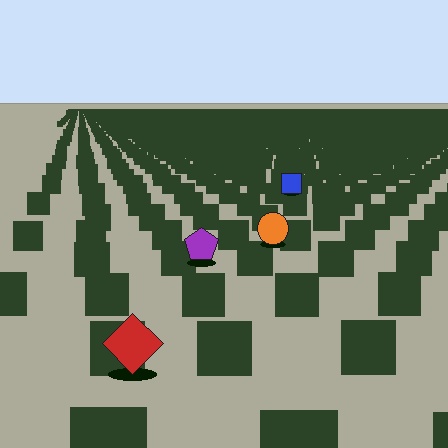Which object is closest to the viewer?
The red diamond is closest. The texture marks near it are larger and more spread out.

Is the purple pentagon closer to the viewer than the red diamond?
No. The red diamond is closer — you can tell from the texture gradient: the ground texture is coarser near it.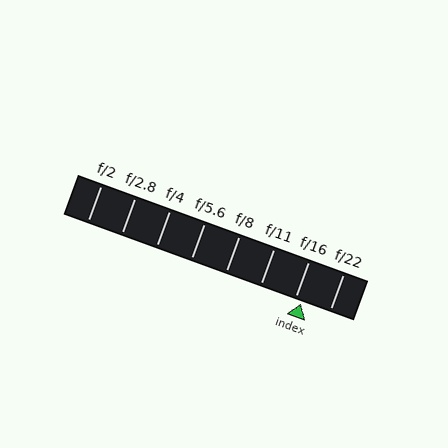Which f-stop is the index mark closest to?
The index mark is closest to f/16.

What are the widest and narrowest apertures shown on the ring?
The widest aperture shown is f/2 and the narrowest is f/22.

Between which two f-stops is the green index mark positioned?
The index mark is between f/16 and f/22.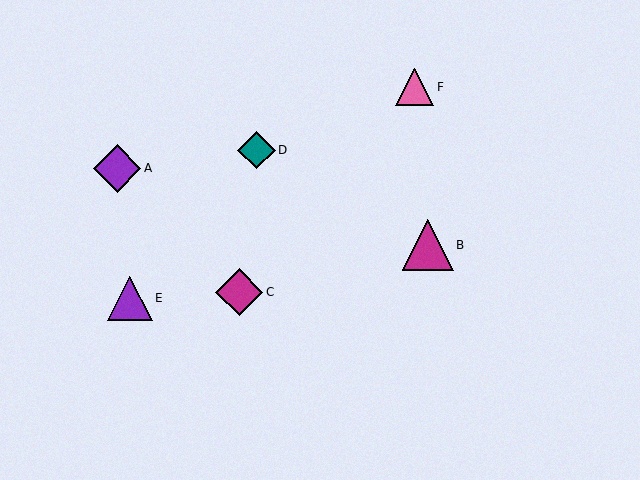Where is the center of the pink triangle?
The center of the pink triangle is at (415, 87).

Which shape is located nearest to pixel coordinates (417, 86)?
The pink triangle (labeled F) at (415, 87) is nearest to that location.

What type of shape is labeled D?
Shape D is a teal diamond.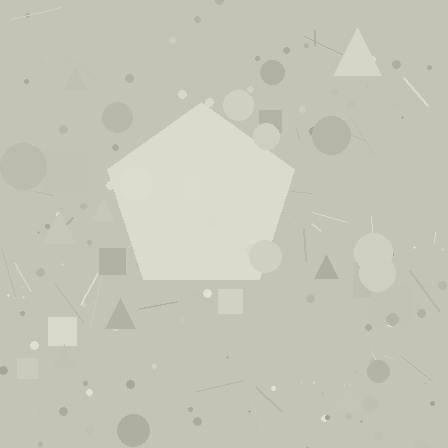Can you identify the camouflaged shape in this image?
The camouflaged shape is a pentagon.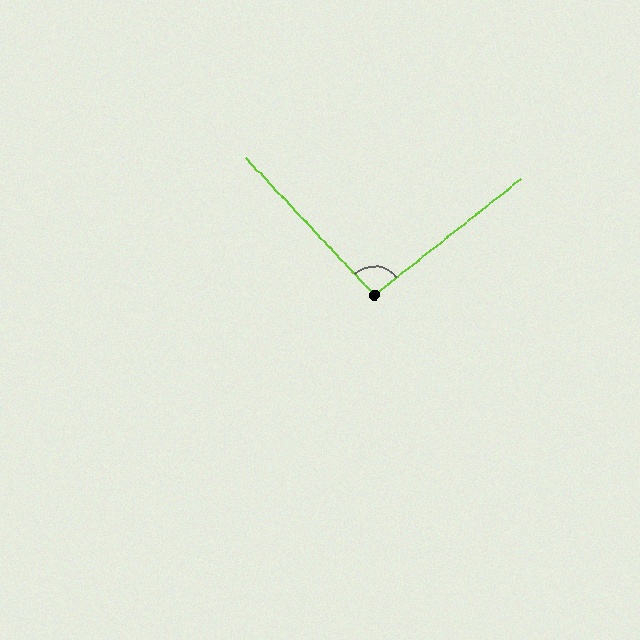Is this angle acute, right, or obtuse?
It is approximately a right angle.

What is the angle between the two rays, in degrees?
Approximately 95 degrees.